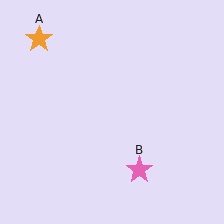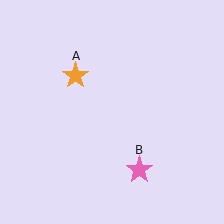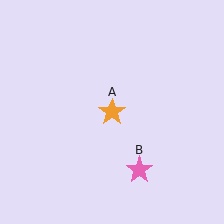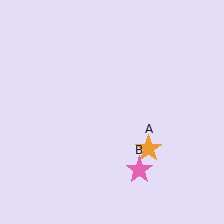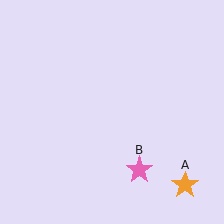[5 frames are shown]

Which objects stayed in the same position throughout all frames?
Pink star (object B) remained stationary.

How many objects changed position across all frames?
1 object changed position: orange star (object A).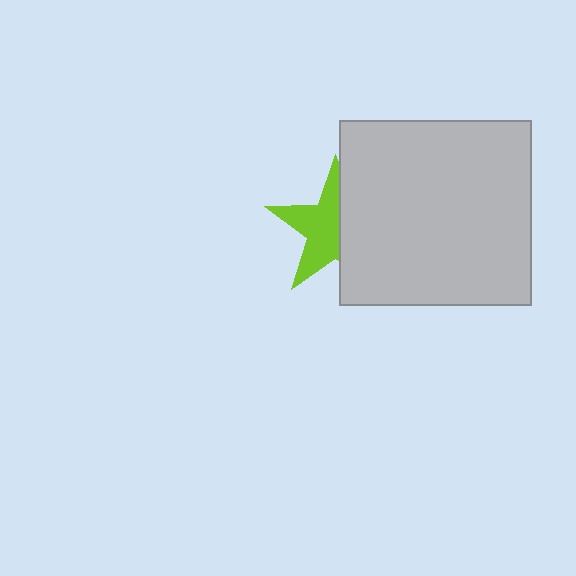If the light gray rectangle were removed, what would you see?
You would see the complete lime star.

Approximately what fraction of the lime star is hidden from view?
Roughly 44% of the lime star is hidden behind the light gray rectangle.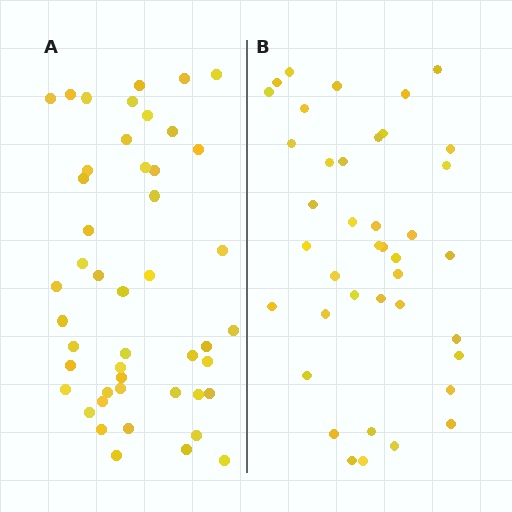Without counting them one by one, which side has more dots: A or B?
Region A (the left region) has more dots.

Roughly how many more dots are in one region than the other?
Region A has roughly 8 or so more dots than region B.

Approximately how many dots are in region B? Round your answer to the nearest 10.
About 40 dots.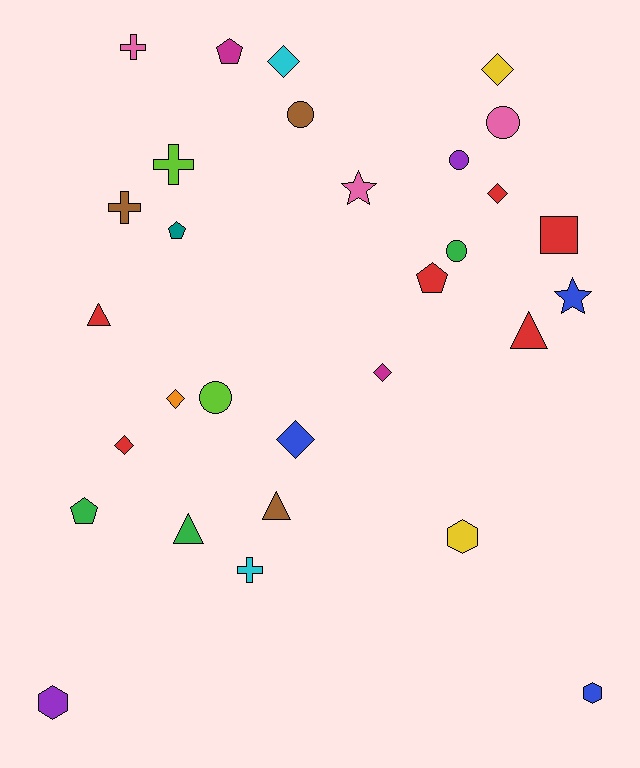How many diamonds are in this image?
There are 7 diamonds.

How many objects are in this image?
There are 30 objects.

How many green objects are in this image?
There are 3 green objects.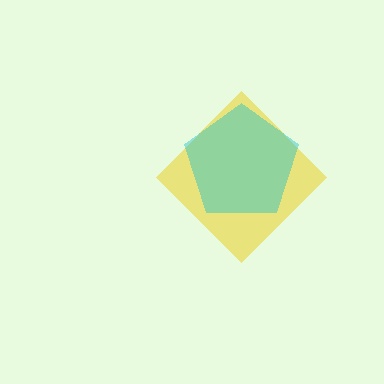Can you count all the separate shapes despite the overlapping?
Yes, there are 2 separate shapes.